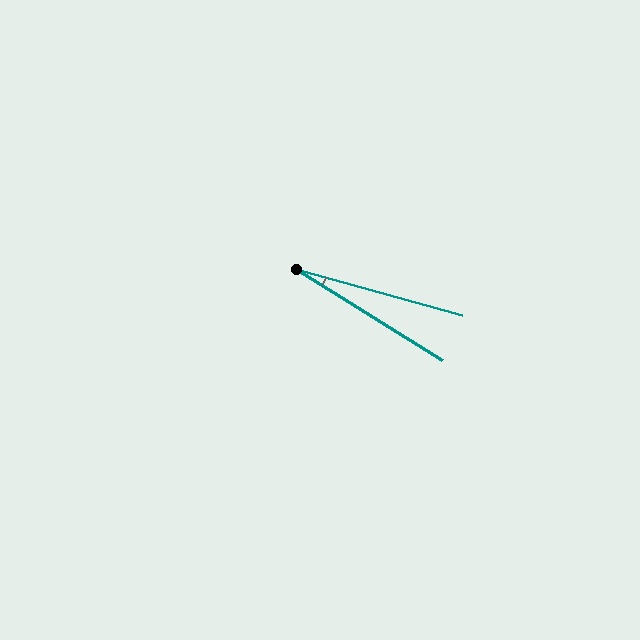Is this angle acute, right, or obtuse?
It is acute.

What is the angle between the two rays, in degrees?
Approximately 17 degrees.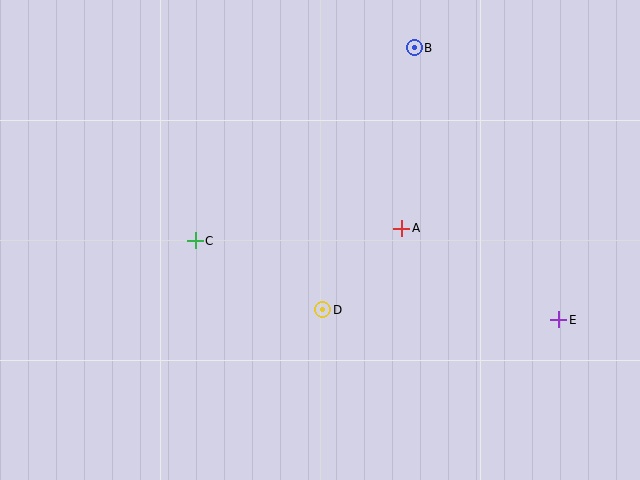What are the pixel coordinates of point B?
Point B is at (414, 48).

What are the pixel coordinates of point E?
Point E is at (559, 320).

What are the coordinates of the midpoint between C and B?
The midpoint between C and B is at (305, 144).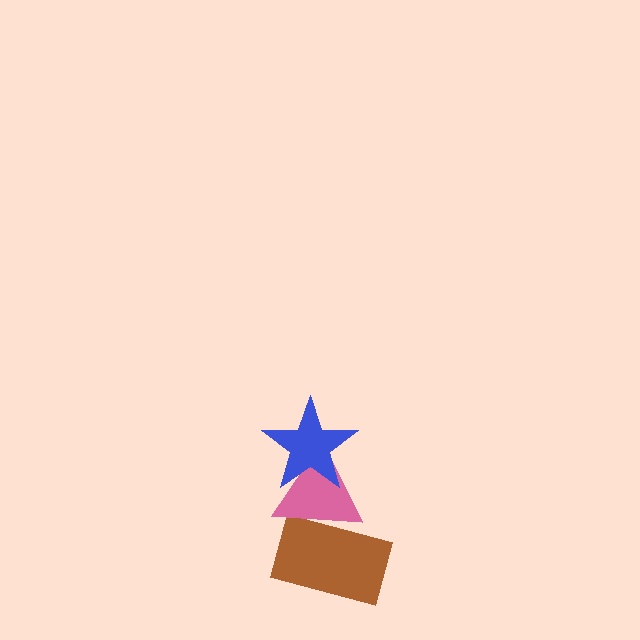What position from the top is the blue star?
The blue star is 1st from the top.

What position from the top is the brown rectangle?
The brown rectangle is 3rd from the top.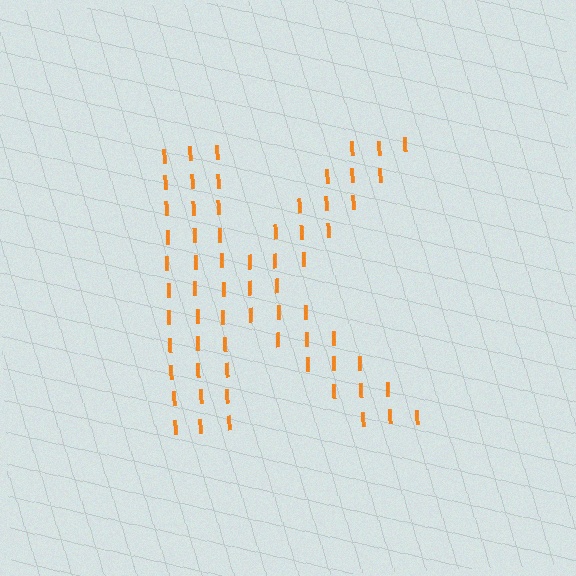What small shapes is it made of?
It is made of small letter I's.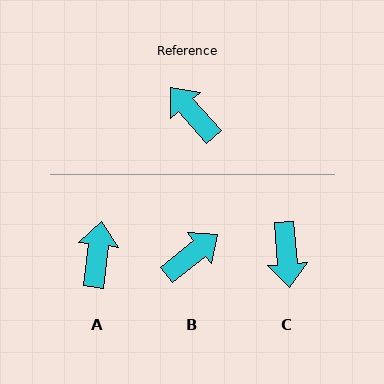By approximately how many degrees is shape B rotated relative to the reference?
Approximately 93 degrees clockwise.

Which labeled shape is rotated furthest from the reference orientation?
C, about 143 degrees away.